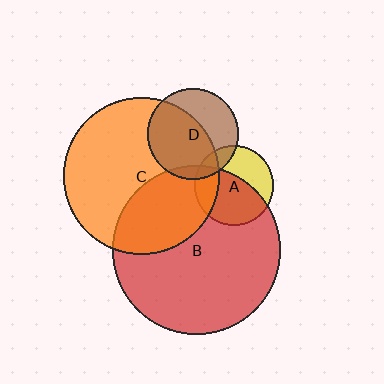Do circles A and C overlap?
Yes.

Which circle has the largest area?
Circle B (red).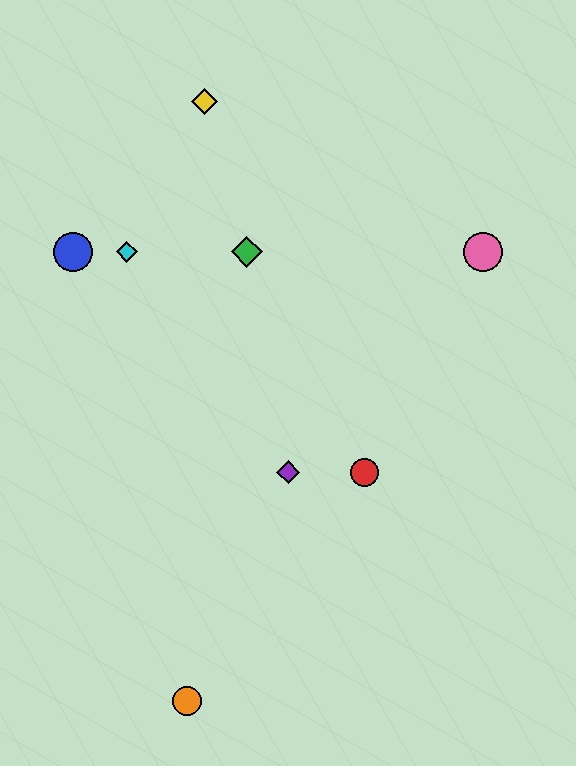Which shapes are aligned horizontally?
The blue circle, the green diamond, the cyan diamond, the pink circle are aligned horizontally.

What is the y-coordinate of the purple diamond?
The purple diamond is at y≈472.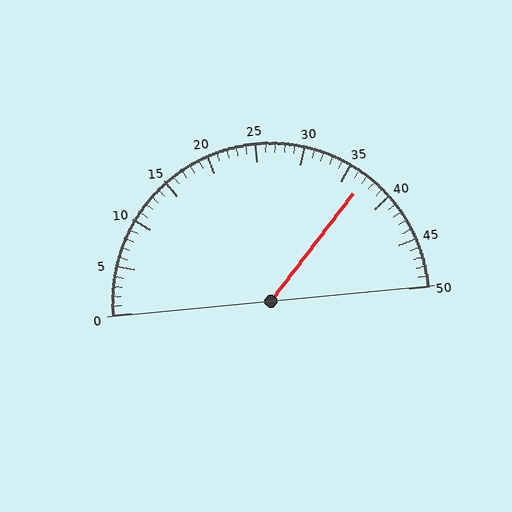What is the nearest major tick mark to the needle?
The nearest major tick mark is 35.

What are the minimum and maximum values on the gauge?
The gauge ranges from 0 to 50.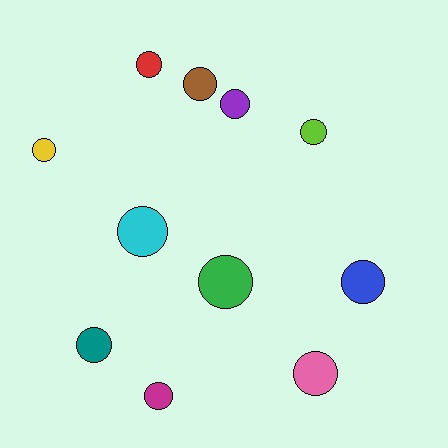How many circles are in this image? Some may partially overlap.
There are 11 circles.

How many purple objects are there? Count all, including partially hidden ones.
There is 1 purple object.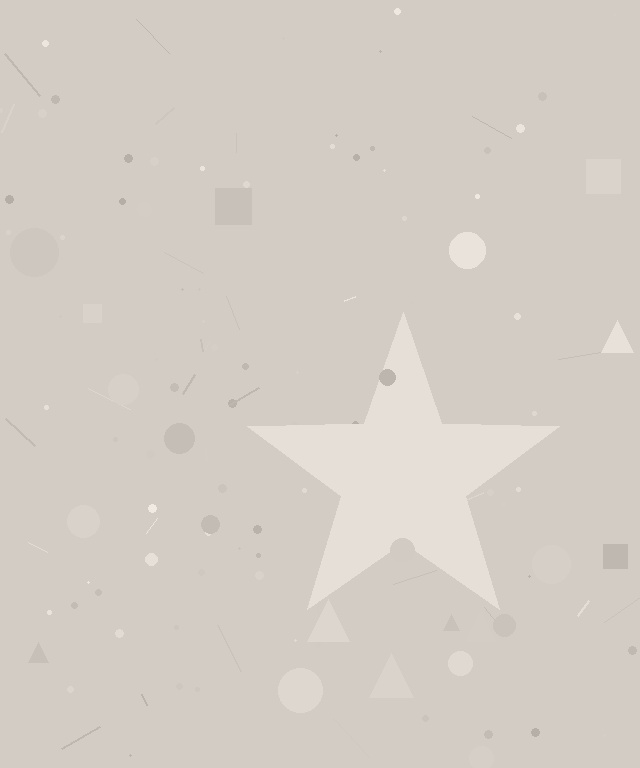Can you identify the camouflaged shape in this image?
The camouflaged shape is a star.